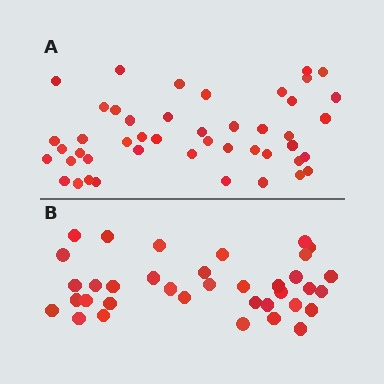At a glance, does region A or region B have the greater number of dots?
Region A (the top region) has more dots.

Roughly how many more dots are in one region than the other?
Region A has roughly 10 or so more dots than region B.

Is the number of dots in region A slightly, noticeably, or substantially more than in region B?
Region A has noticeably more, but not dramatically so. The ratio is roughly 1.3 to 1.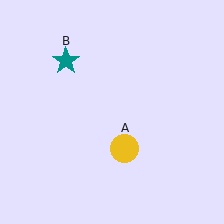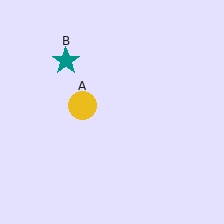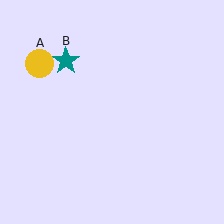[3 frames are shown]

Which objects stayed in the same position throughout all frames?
Teal star (object B) remained stationary.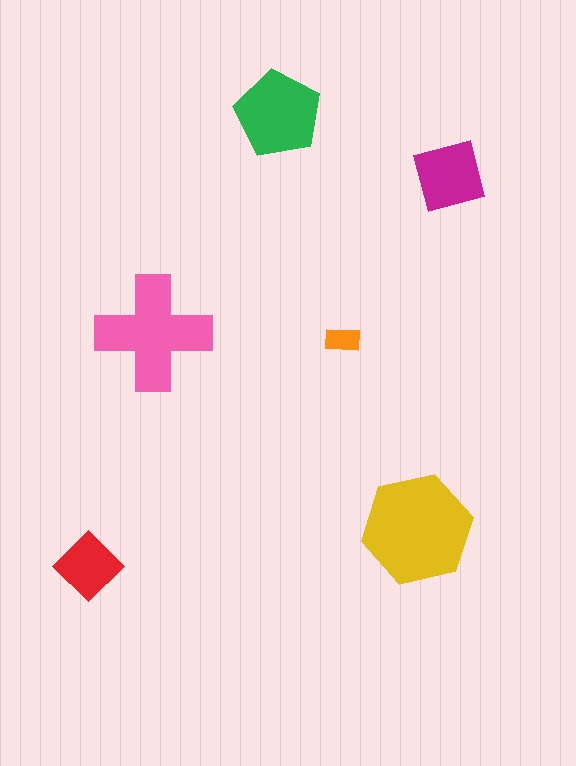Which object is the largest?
The yellow hexagon.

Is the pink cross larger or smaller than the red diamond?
Larger.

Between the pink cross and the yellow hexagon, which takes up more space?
The yellow hexagon.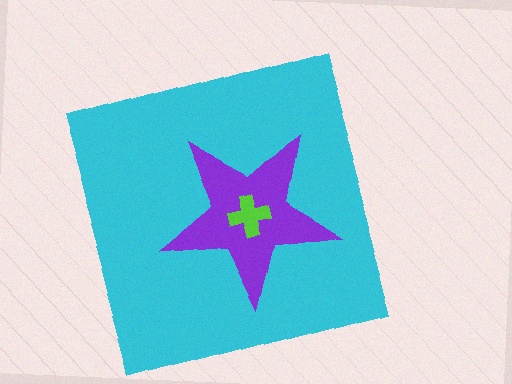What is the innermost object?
The lime cross.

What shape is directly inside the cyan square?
The purple star.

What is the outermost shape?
The cyan square.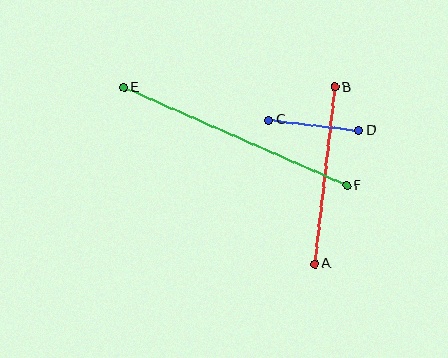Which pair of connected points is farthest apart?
Points E and F are farthest apart.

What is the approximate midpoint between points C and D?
The midpoint is at approximately (314, 125) pixels.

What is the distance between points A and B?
The distance is approximately 178 pixels.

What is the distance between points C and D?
The distance is approximately 90 pixels.